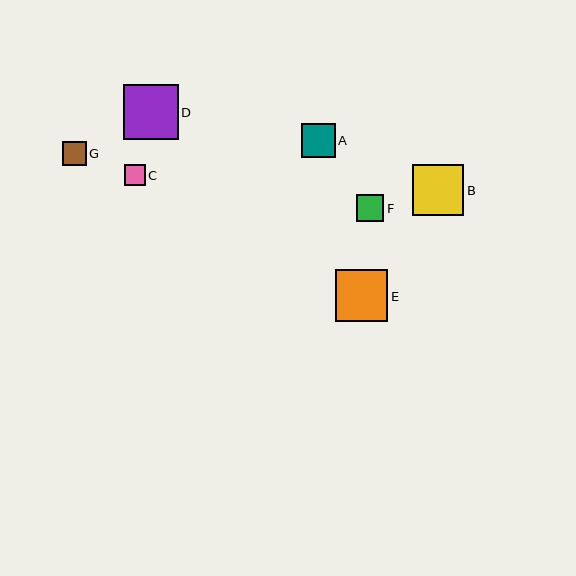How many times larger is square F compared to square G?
Square F is approximately 1.1 times the size of square G.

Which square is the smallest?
Square C is the smallest with a size of approximately 21 pixels.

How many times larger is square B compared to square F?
Square B is approximately 1.9 times the size of square F.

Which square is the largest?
Square D is the largest with a size of approximately 55 pixels.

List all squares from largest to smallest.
From largest to smallest: D, E, B, A, F, G, C.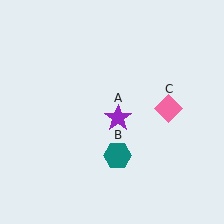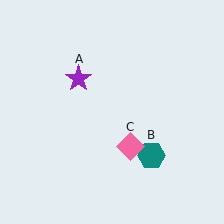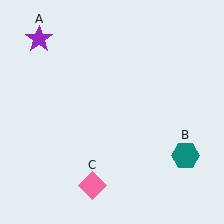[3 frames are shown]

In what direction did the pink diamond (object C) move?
The pink diamond (object C) moved down and to the left.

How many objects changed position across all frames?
3 objects changed position: purple star (object A), teal hexagon (object B), pink diamond (object C).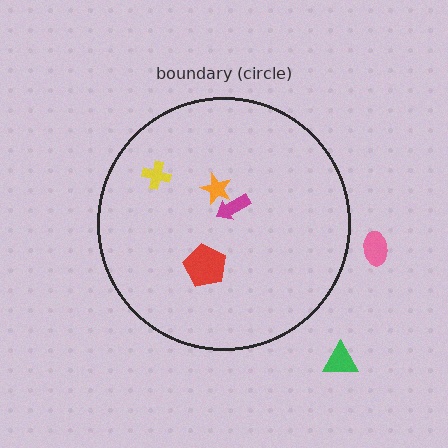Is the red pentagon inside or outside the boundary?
Inside.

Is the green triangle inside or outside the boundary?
Outside.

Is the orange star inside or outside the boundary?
Inside.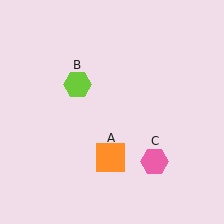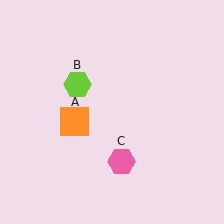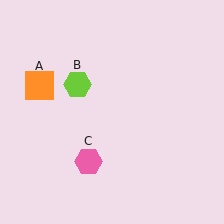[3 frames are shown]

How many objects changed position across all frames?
2 objects changed position: orange square (object A), pink hexagon (object C).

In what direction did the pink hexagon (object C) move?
The pink hexagon (object C) moved left.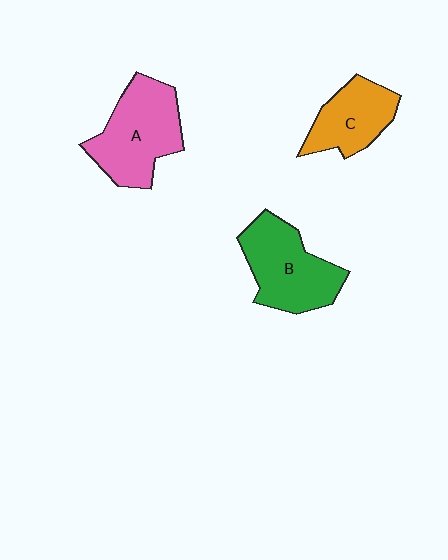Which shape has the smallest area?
Shape C (orange).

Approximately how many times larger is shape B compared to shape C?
Approximately 1.4 times.